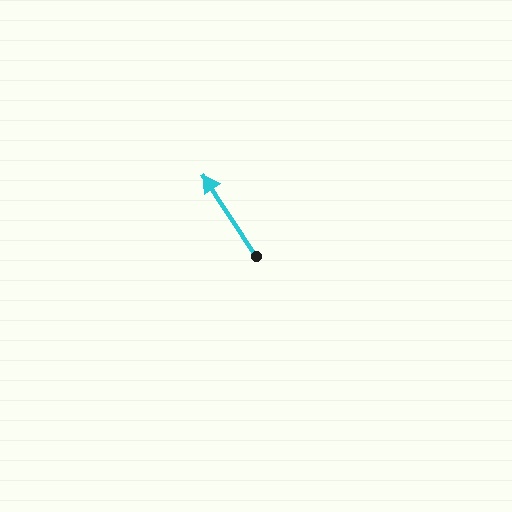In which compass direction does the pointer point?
Northwest.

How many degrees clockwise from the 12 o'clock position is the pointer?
Approximately 327 degrees.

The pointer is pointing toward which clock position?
Roughly 11 o'clock.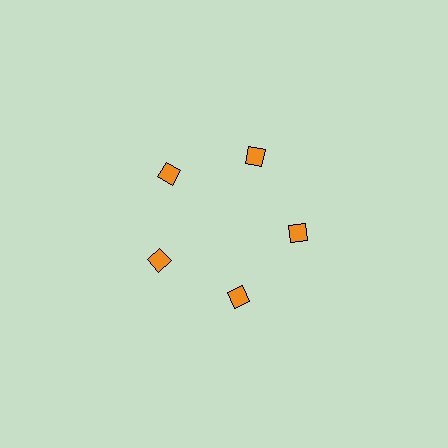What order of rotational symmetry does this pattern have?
This pattern has 5-fold rotational symmetry.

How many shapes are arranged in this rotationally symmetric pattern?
There are 5 shapes, arranged in 5 groups of 1.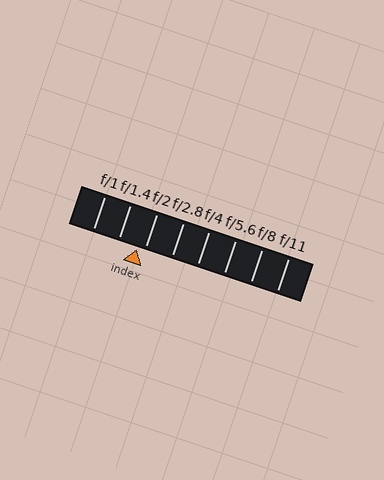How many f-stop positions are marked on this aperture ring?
There are 8 f-stop positions marked.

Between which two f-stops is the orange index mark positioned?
The index mark is between f/1.4 and f/2.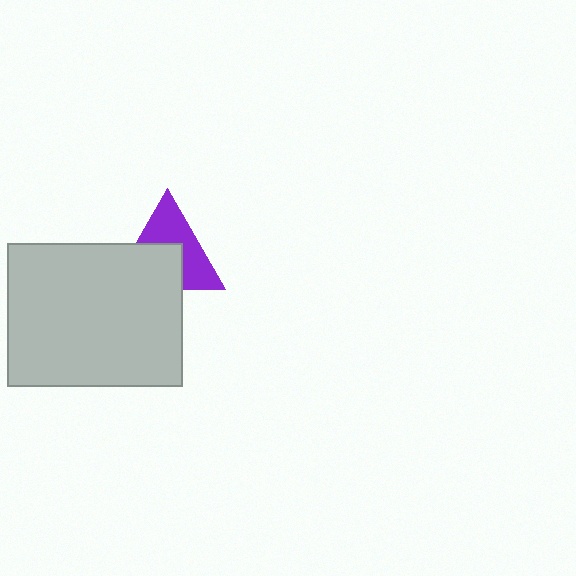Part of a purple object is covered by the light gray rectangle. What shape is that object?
It is a triangle.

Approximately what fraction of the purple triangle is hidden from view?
Roughly 47% of the purple triangle is hidden behind the light gray rectangle.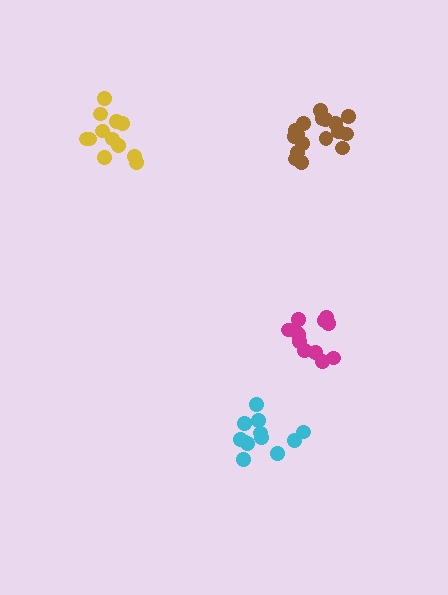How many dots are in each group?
Group 1: 12 dots, Group 2: 12 dots, Group 3: 17 dots, Group 4: 12 dots (53 total).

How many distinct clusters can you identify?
There are 4 distinct clusters.